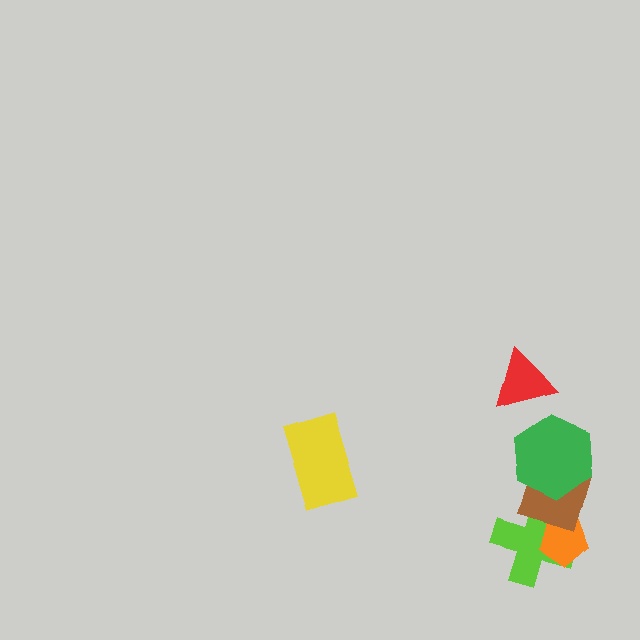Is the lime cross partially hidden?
Yes, it is partially covered by another shape.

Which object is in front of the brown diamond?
The green hexagon is in front of the brown diamond.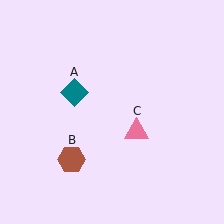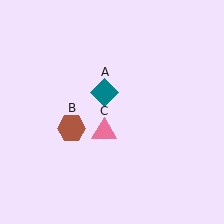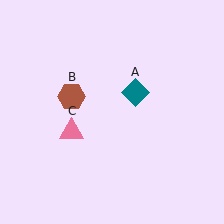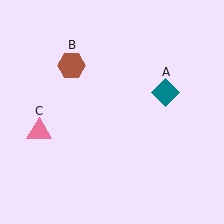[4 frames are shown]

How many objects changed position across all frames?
3 objects changed position: teal diamond (object A), brown hexagon (object B), pink triangle (object C).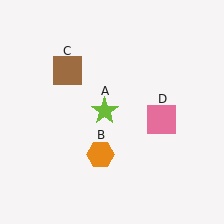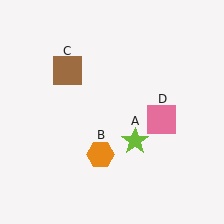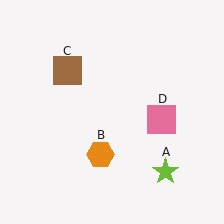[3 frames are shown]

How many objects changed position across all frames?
1 object changed position: lime star (object A).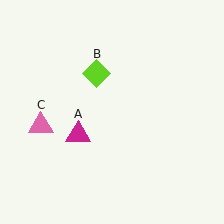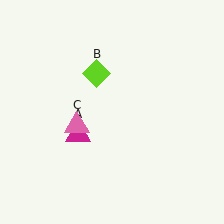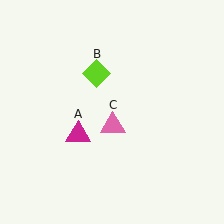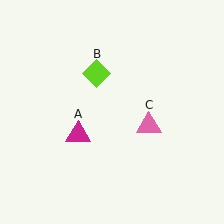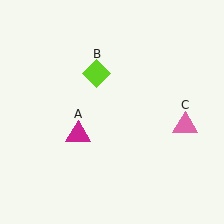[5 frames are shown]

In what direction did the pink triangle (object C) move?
The pink triangle (object C) moved right.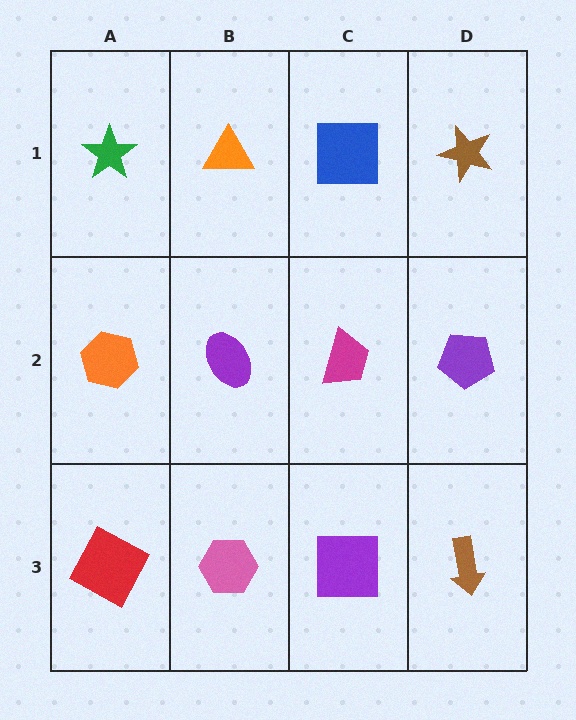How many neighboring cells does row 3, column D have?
2.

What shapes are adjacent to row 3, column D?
A purple pentagon (row 2, column D), a purple square (row 3, column C).